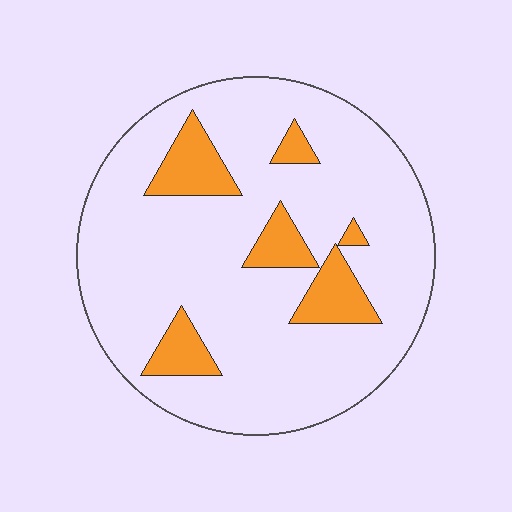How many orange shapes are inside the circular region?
6.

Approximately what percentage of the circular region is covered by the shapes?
Approximately 15%.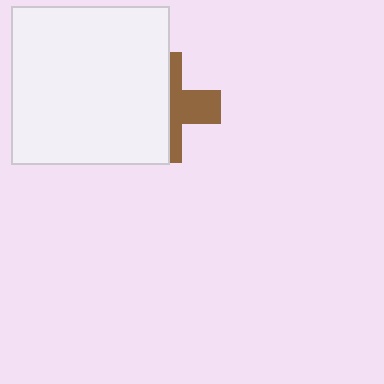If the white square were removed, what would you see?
You would see the complete brown cross.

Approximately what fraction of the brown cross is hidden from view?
Roughly 58% of the brown cross is hidden behind the white square.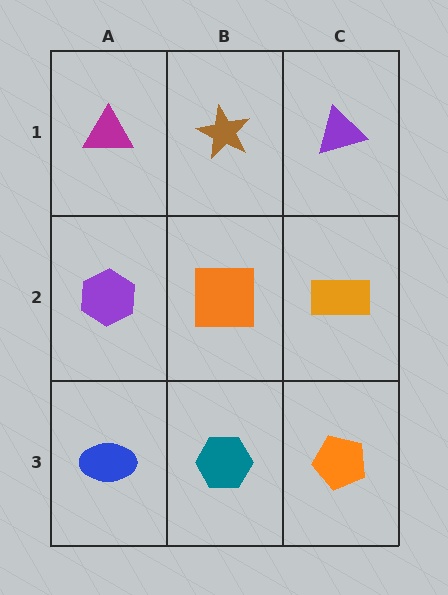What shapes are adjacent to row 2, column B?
A brown star (row 1, column B), a teal hexagon (row 3, column B), a purple hexagon (row 2, column A), an orange rectangle (row 2, column C).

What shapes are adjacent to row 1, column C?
An orange rectangle (row 2, column C), a brown star (row 1, column B).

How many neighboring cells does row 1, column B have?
3.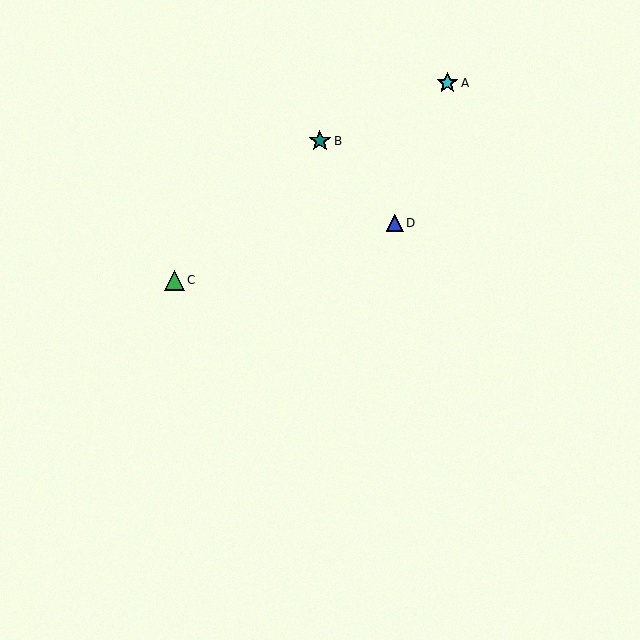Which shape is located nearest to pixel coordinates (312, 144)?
The teal star (labeled B) at (320, 141) is nearest to that location.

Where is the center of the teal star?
The center of the teal star is at (320, 141).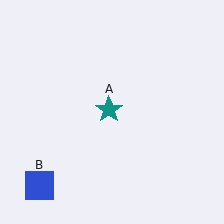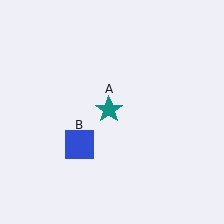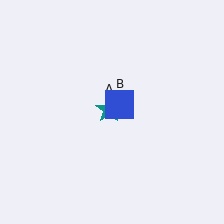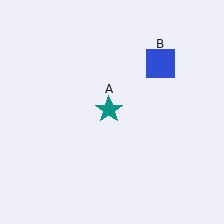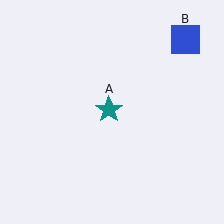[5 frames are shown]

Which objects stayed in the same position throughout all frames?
Teal star (object A) remained stationary.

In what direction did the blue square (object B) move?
The blue square (object B) moved up and to the right.